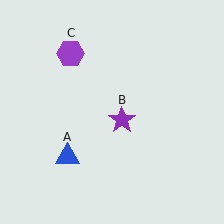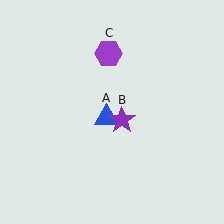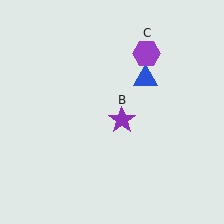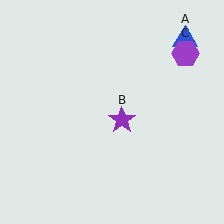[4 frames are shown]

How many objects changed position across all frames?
2 objects changed position: blue triangle (object A), purple hexagon (object C).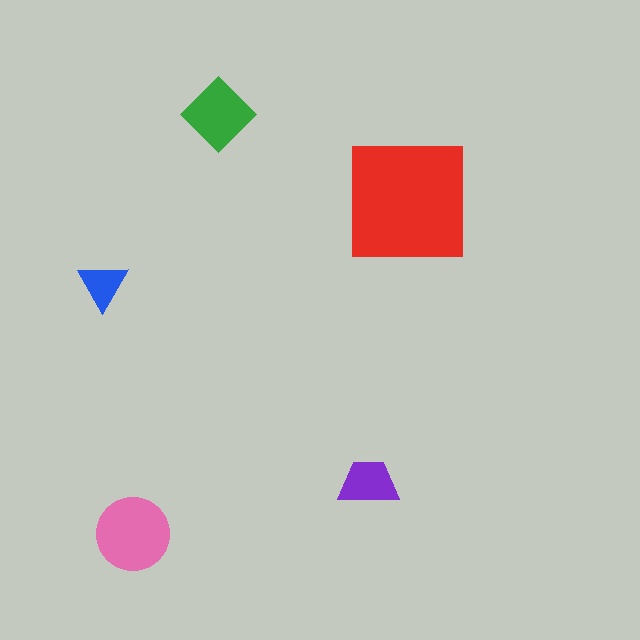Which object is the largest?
The red square.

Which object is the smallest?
The blue triangle.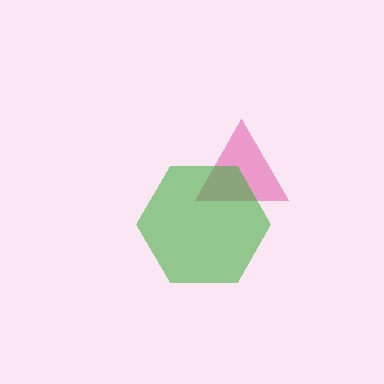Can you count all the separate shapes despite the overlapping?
Yes, there are 2 separate shapes.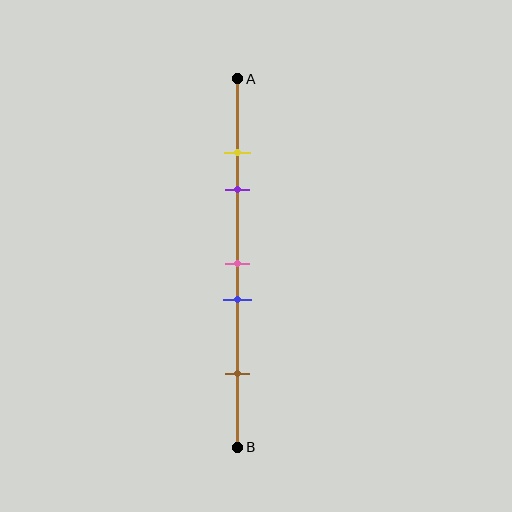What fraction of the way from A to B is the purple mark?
The purple mark is approximately 30% (0.3) of the way from A to B.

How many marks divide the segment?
There are 5 marks dividing the segment.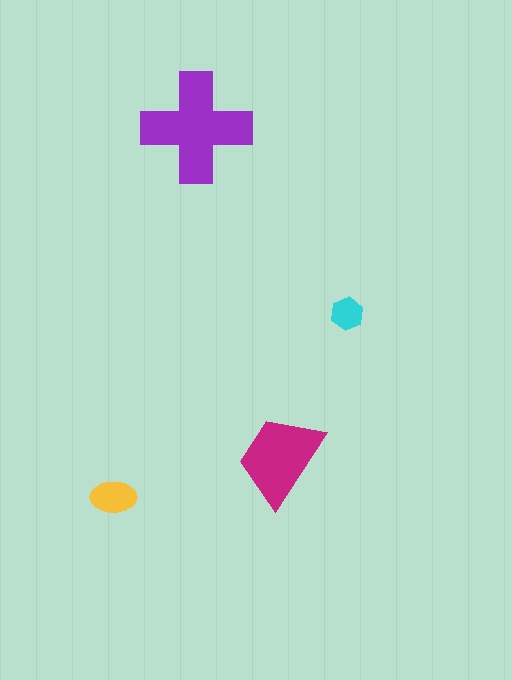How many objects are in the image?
There are 4 objects in the image.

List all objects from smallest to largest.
The cyan hexagon, the yellow ellipse, the magenta trapezoid, the purple cross.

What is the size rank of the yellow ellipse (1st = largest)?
3rd.